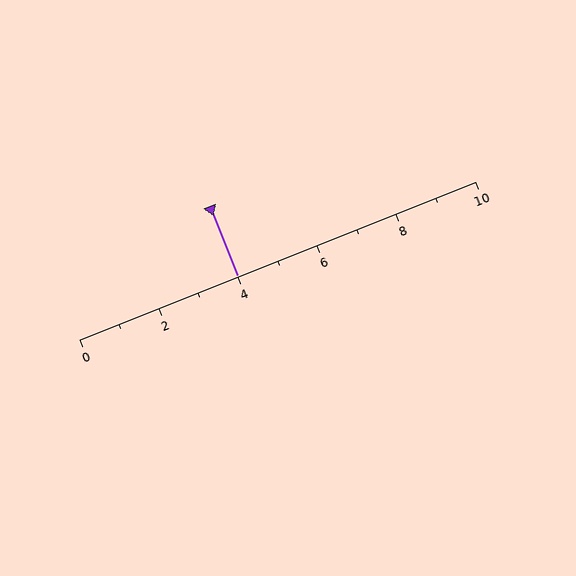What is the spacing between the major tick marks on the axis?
The major ticks are spaced 2 apart.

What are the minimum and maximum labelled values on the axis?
The axis runs from 0 to 10.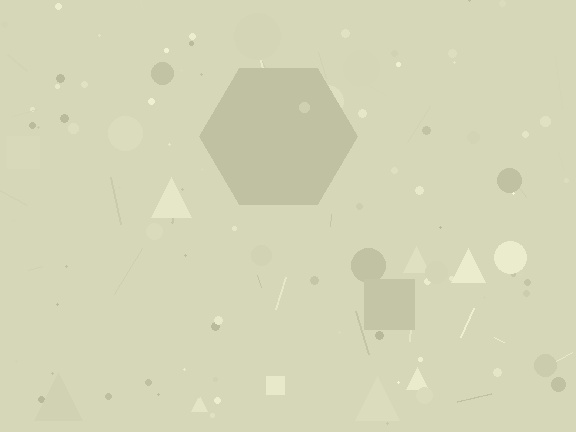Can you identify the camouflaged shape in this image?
The camouflaged shape is a hexagon.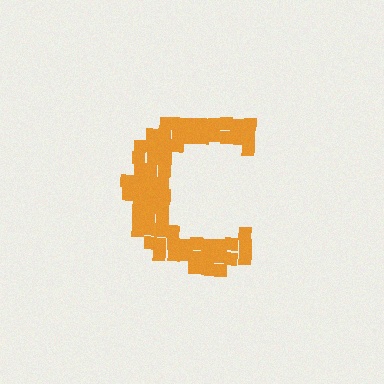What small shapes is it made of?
It is made of small squares.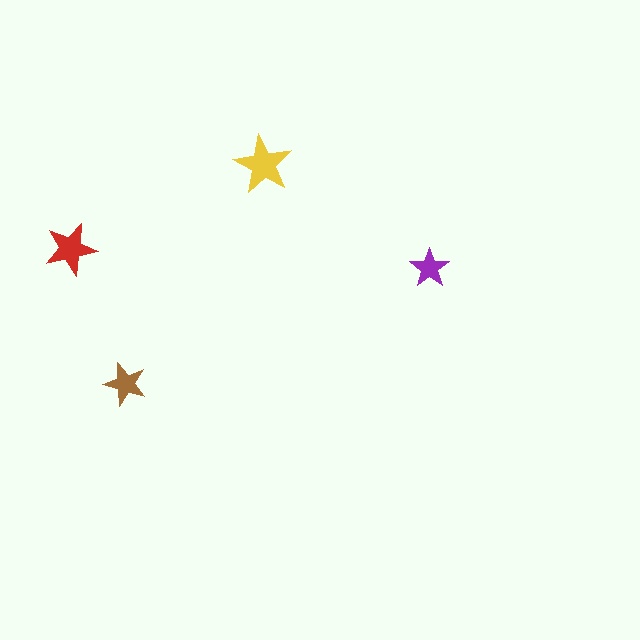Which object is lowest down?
The brown star is bottommost.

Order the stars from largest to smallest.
the yellow one, the red one, the brown one, the purple one.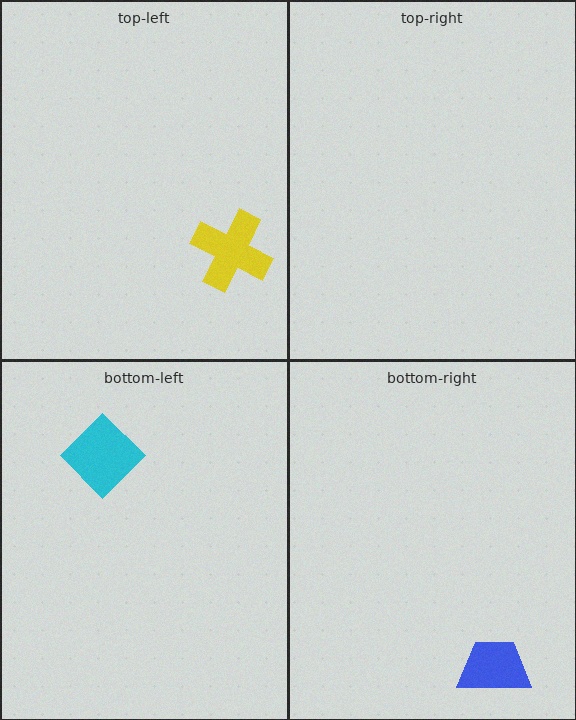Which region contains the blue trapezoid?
The bottom-right region.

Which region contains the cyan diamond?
The bottom-left region.